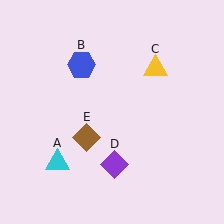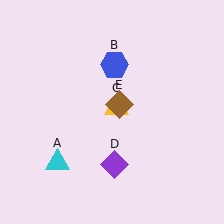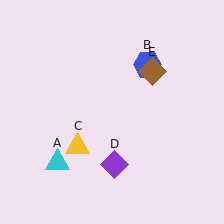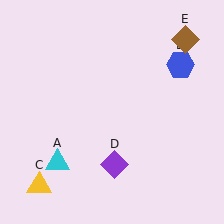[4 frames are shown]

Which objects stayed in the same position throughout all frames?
Cyan triangle (object A) and purple diamond (object D) remained stationary.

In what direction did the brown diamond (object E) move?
The brown diamond (object E) moved up and to the right.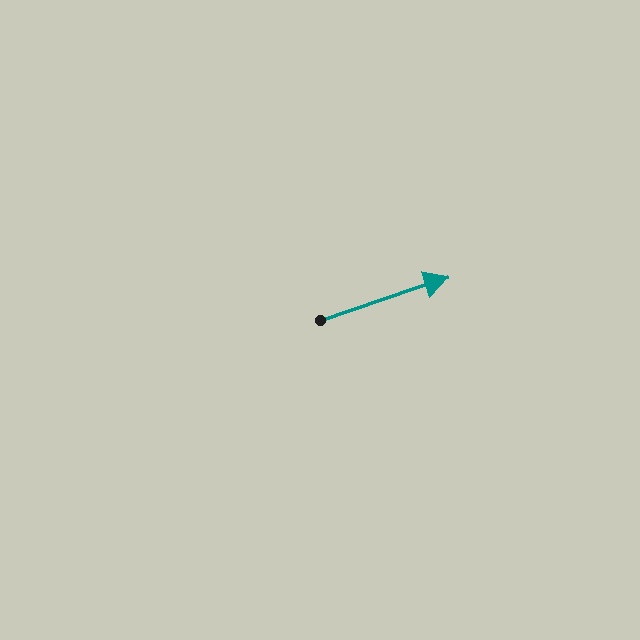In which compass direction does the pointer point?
East.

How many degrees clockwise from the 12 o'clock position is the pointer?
Approximately 71 degrees.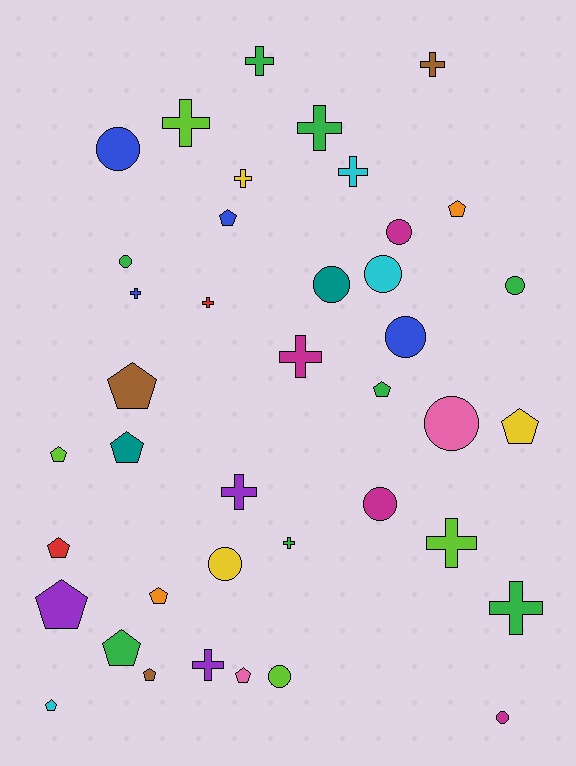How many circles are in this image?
There are 12 circles.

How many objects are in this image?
There are 40 objects.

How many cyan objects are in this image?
There are 3 cyan objects.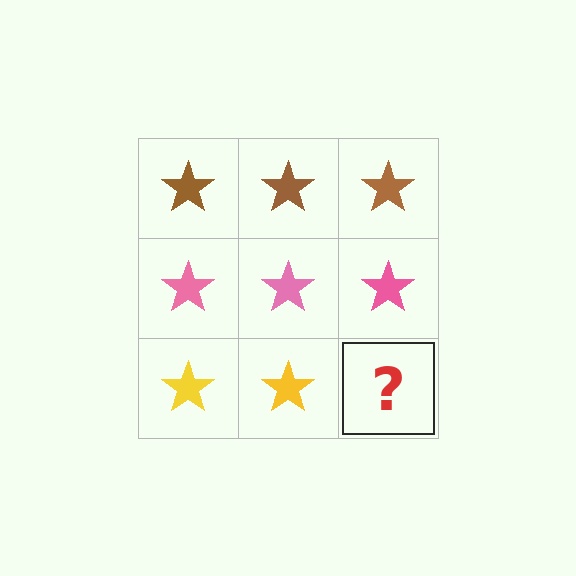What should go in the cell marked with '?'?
The missing cell should contain a yellow star.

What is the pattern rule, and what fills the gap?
The rule is that each row has a consistent color. The gap should be filled with a yellow star.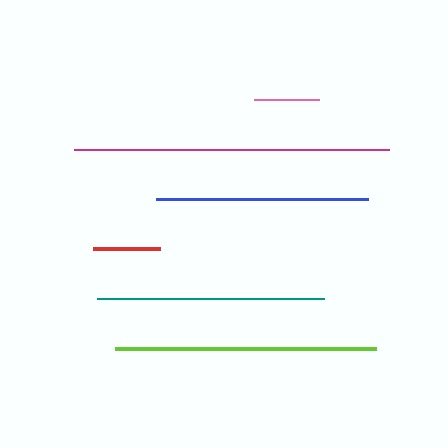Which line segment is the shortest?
The pink line is the shortest at approximately 65 pixels.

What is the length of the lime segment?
The lime segment is approximately 261 pixels long.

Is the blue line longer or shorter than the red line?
The blue line is longer than the red line.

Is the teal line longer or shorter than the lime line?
The lime line is longer than the teal line.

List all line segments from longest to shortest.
From longest to shortest: magenta, lime, teal, blue, red, pink.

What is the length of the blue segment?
The blue segment is approximately 212 pixels long.